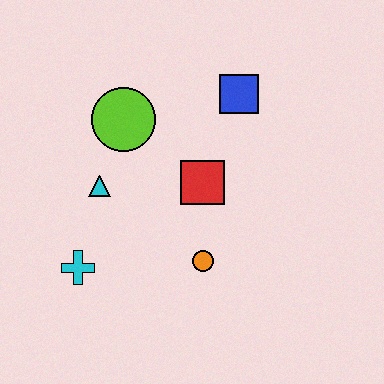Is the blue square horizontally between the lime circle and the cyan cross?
No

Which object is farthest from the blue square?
The cyan cross is farthest from the blue square.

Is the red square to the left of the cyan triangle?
No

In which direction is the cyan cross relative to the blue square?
The cyan cross is below the blue square.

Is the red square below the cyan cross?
No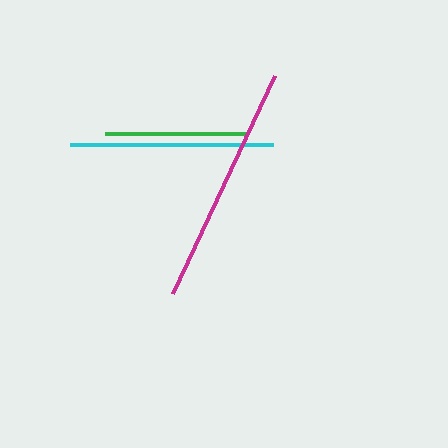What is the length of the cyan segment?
The cyan segment is approximately 202 pixels long.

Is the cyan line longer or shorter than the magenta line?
The magenta line is longer than the cyan line.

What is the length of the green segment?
The green segment is approximately 143 pixels long.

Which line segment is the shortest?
The green line is the shortest at approximately 143 pixels.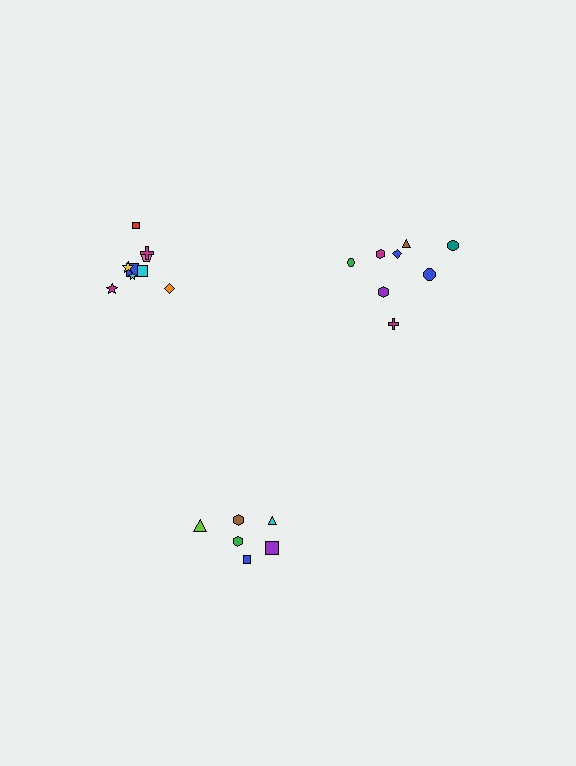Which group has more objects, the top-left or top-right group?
The top-left group.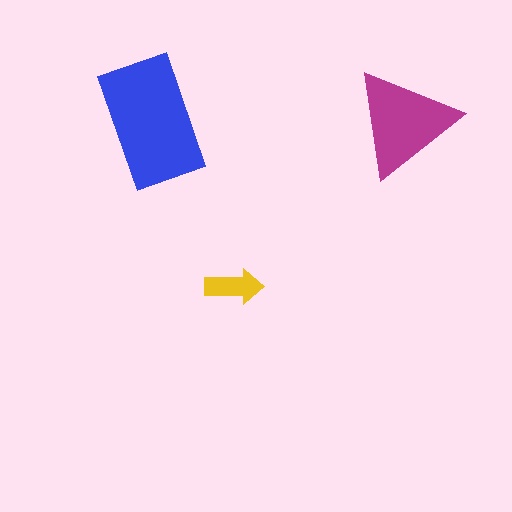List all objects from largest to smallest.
The blue rectangle, the magenta triangle, the yellow arrow.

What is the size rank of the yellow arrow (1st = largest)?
3rd.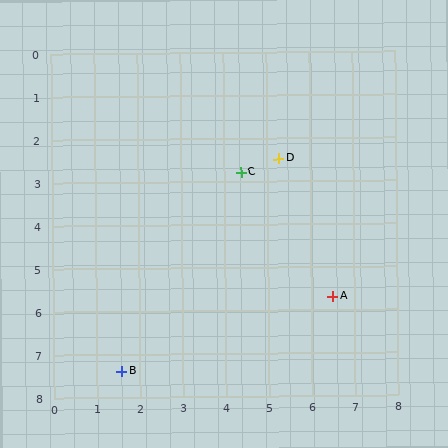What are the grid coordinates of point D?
Point D is at approximately (5.3, 2.5).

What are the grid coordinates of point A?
Point A is at approximately (6.5, 5.7).